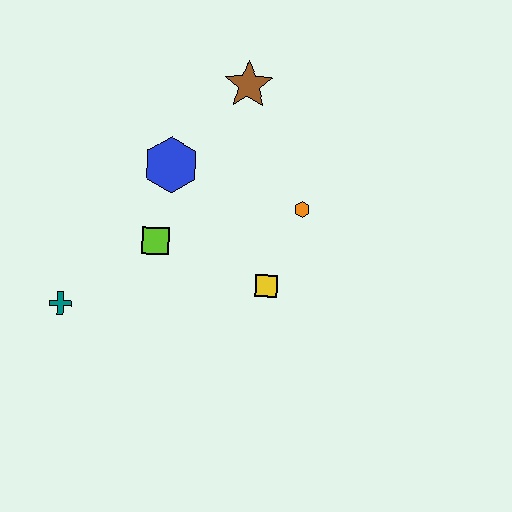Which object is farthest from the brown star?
The teal cross is farthest from the brown star.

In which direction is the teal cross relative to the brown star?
The teal cross is below the brown star.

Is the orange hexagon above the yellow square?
Yes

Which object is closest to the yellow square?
The orange hexagon is closest to the yellow square.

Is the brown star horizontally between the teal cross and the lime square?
No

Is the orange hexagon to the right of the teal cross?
Yes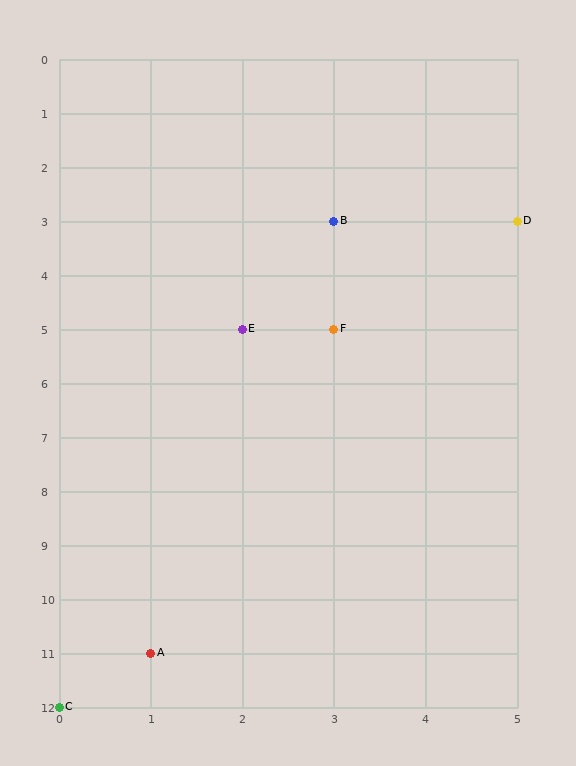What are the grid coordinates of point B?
Point B is at grid coordinates (3, 3).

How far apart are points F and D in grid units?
Points F and D are 2 columns and 2 rows apart (about 2.8 grid units diagonally).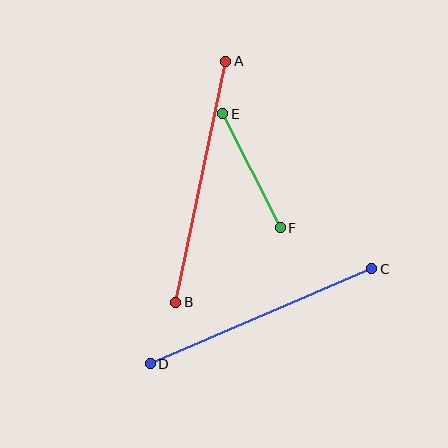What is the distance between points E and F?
The distance is approximately 127 pixels.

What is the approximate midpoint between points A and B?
The midpoint is at approximately (201, 182) pixels.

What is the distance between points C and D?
The distance is approximately 241 pixels.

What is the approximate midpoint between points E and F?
The midpoint is at approximately (251, 171) pixels.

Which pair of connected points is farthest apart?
Points A and B are farthest apart.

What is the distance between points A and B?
The distance is approximately 246 pixels.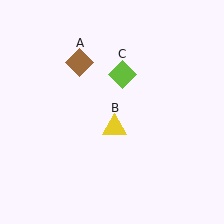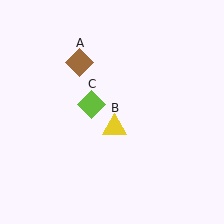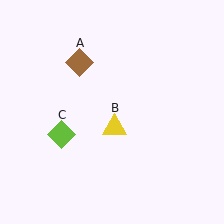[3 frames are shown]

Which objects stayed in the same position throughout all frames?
Brown diamond (object A) and yellow triangle (object B) remained stationary.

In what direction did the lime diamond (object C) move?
The lime diamond (object C) moved down and to the left.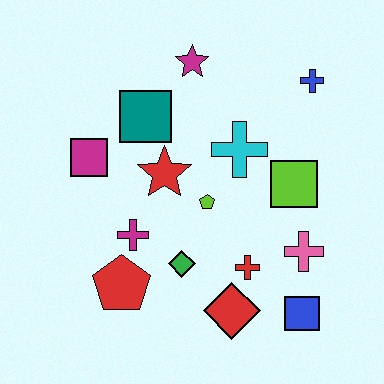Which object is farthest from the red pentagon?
The blue cross is farthest from the red pentagon.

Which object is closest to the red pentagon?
The magenta cross is closest to the red pentagon.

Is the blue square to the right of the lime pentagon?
Yes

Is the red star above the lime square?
Yes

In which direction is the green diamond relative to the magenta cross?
The green diamond is to the right of the magenta cross.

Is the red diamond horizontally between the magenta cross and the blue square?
Yes